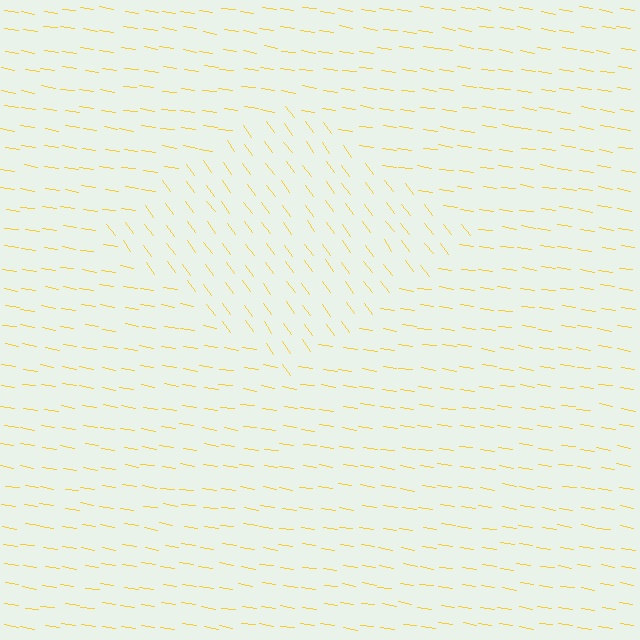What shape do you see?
I see a diamond.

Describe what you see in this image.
The image is filled with small yellow line segments. A diamond region in the image has lines oriented differently from the surrounding lines, creating a visible texture boundary.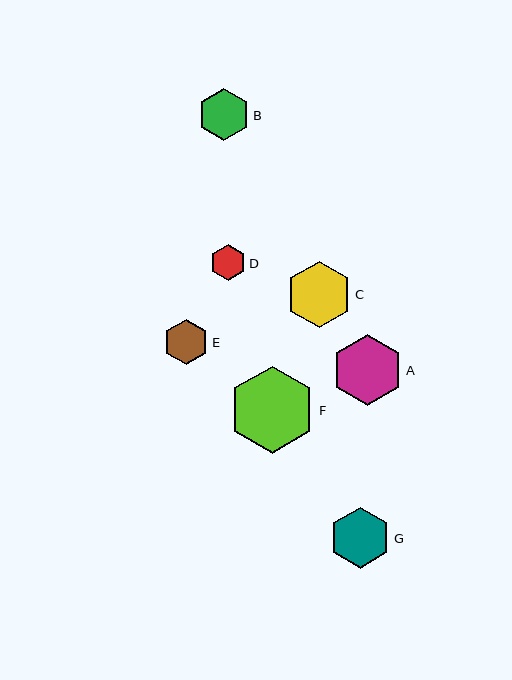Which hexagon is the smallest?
Hexagon D is the smallest with a size of approximately 36 pixels.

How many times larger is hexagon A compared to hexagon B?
Hexagon A is approximately 1.4 times the size of hexagon B.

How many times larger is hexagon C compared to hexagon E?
Hexagon C is approximately 1.5 times the size of hexagon E.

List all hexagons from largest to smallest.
From largest to smallest: F, A, C, G, B, E, D.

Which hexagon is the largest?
Hexagon F is the largest with a size of approximately 87 pixels.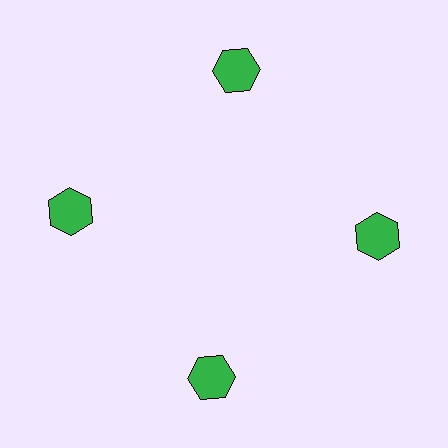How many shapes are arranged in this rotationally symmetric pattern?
There are 4 shapes, arranged in 4 groups of 1.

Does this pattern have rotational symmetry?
Yes, this pattern has 4-fold rotational symmetry. It looks the same after rotating 90 degrees around the center.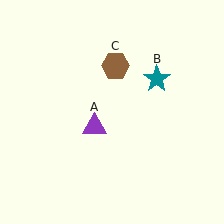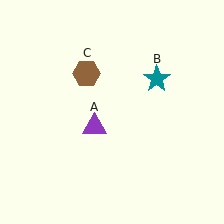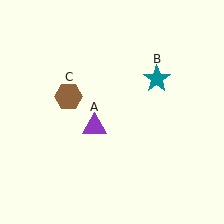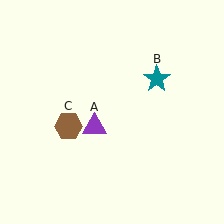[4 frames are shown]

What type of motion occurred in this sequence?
The brown hexagon (object C) rotated counterclockwise around the center of the scene.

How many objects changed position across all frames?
1 object changed position: brown hexagon (object C).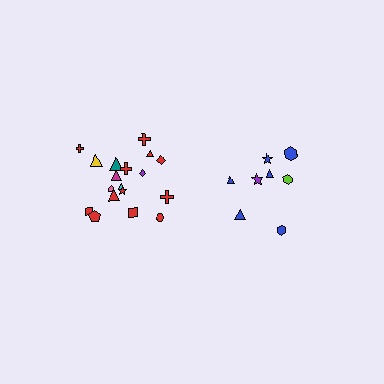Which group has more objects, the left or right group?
The left group.